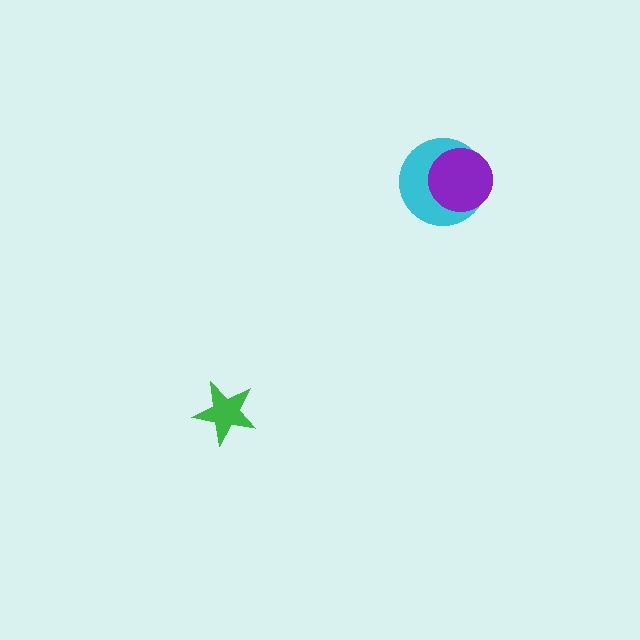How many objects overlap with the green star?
0 objects overlap with the green star.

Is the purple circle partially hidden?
No, no other shape covers it.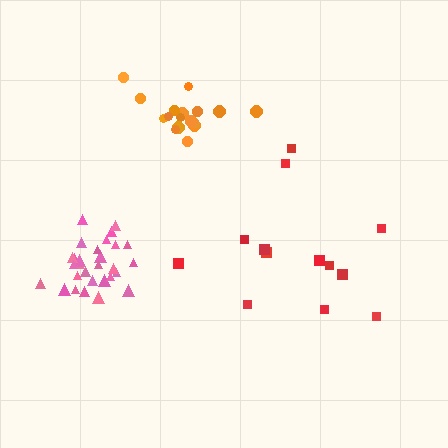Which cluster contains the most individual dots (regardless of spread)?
Pink (29).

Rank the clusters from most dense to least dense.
pink, orange, red.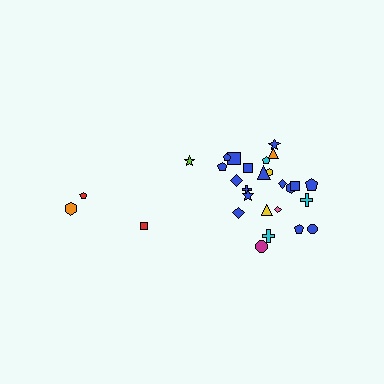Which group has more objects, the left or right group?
The right group.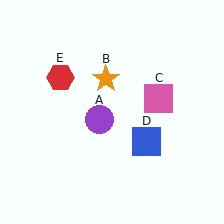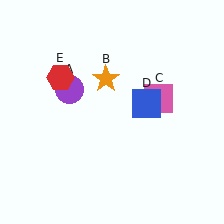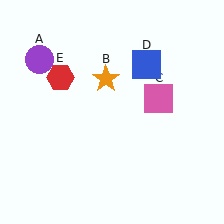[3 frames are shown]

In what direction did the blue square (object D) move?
The blue square (object D) moved up.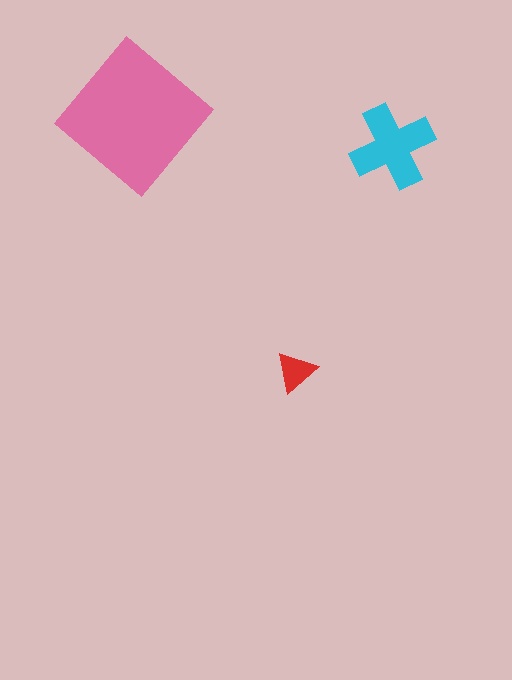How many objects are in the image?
There are 3 objects in the image.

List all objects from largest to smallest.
The pink diamond, the cyan cross, the red triangle.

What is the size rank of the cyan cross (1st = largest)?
2nd.